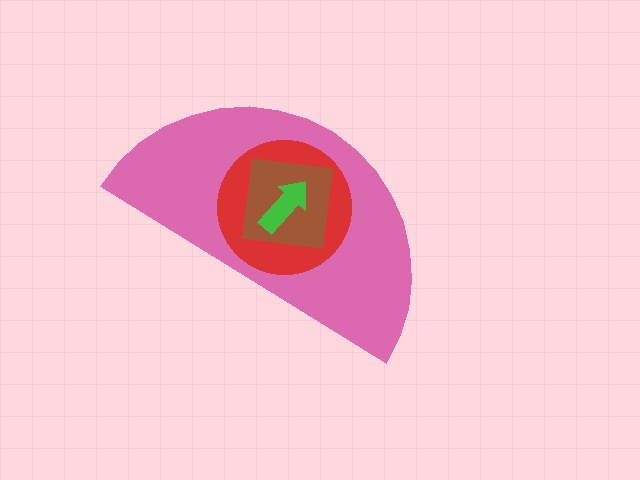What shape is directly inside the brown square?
The green arrow.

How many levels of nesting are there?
4.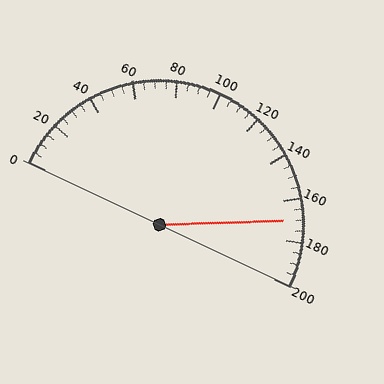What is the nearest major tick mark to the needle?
The nearest major tick mark is 160.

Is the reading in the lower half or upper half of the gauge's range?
The reading is in the upper half of the range (0 to 200).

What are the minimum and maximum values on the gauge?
The gauge ranges from 0 to 200.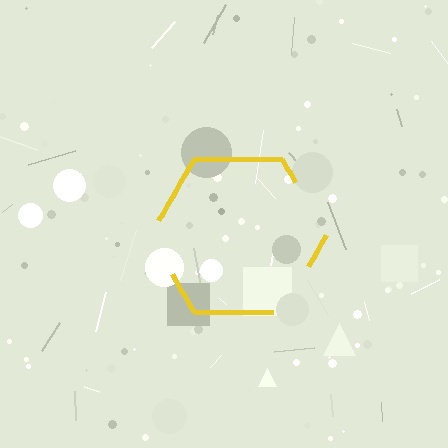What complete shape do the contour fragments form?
The contour fragments form a hexagon.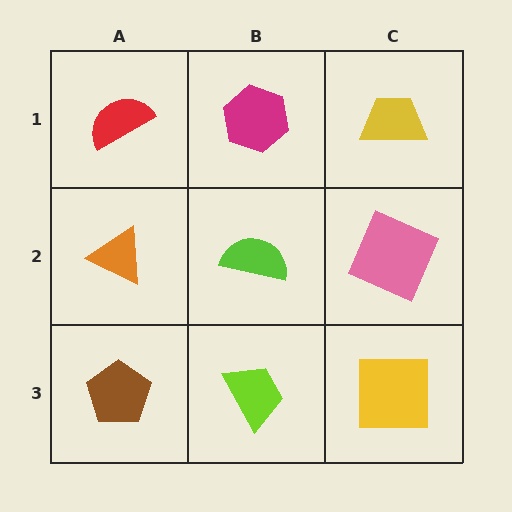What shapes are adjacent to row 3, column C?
A pink square (row 2, column C), a lime trapezoid (row 3, column B).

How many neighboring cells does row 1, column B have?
3.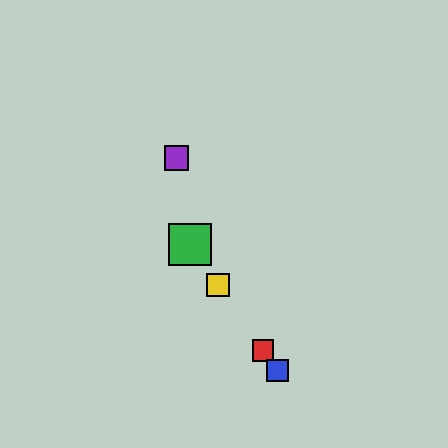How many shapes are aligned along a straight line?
4 shapes (the red square, the blue square, the green square, the yellow square) are aligned along a straight line.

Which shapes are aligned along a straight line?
The red square, the blue square, the green square, the yellow square are aligned along a straight line.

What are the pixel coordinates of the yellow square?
The yellow square is at (218, 285).